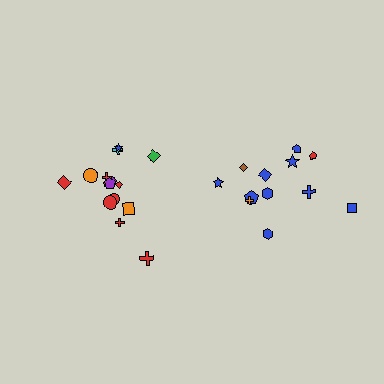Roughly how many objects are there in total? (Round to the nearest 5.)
Roughly 25 objects in total.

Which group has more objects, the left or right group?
The left group.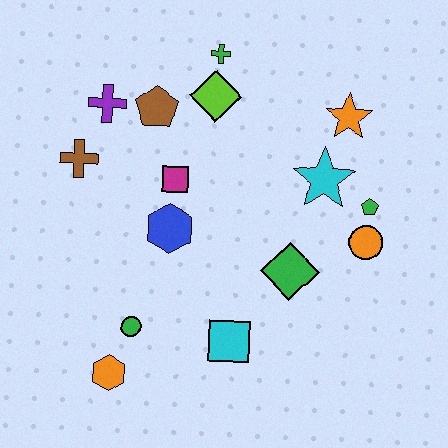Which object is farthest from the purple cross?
The orange circle is farthest from the purple cross.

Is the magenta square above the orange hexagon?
Yes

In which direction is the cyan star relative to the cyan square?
The cyan star is above the cyan square.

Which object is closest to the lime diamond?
The green cross is closest to the lime diamond.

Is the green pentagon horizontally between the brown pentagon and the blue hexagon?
No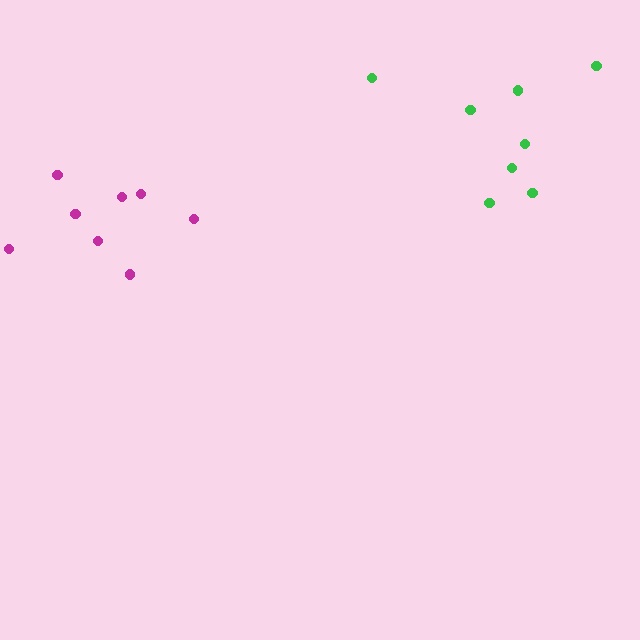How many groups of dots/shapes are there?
There are 2 groups.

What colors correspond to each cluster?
The clusters are colored: green, magenta.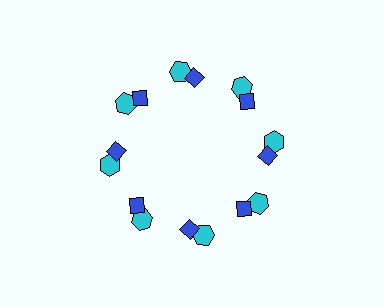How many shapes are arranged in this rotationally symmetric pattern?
There are 16 shapes, arranged in 8 groups of 2.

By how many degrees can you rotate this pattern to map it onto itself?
The pattern maps onto itself every 45 degrees of rotation.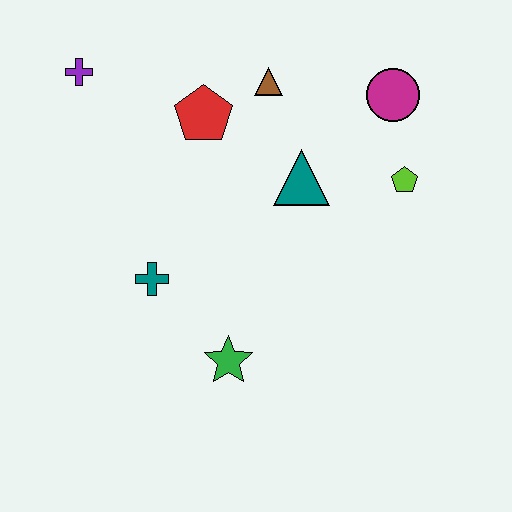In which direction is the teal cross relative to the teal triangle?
The teal cross is to the left of the teal triangle.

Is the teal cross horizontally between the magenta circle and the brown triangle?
No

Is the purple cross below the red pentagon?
No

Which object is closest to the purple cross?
The red pentagon is closest to the purple cross.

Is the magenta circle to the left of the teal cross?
No